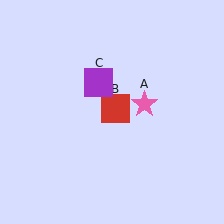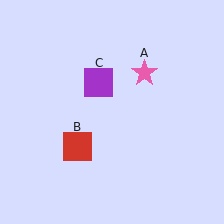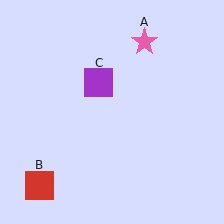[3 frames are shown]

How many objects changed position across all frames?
2 objects changed position: pink star (object A), red square (object B).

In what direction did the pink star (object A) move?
The pink star (object A) moved up.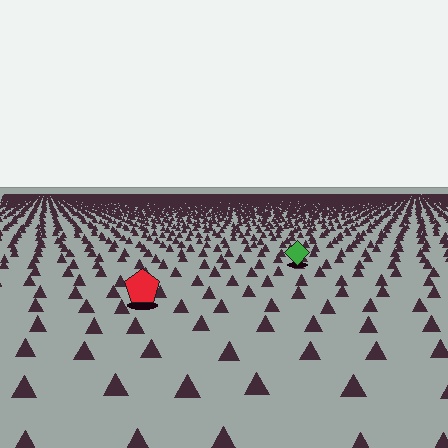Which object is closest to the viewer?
The red pentagon is closest. The texture marks near it are larger and more spread out.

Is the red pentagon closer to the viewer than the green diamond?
Yes. The red pentagon is closer — you can tell from the texture gradient: the ground texture is coarser near it.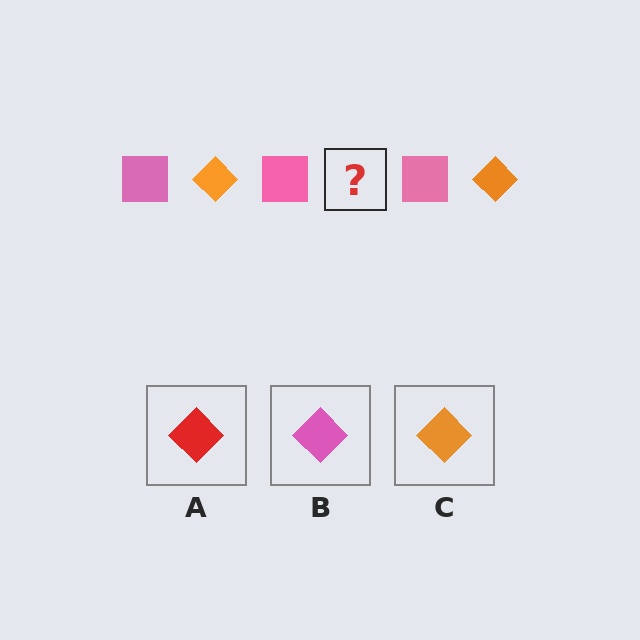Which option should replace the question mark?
Option C.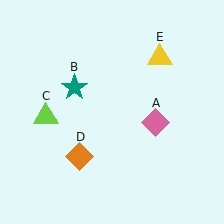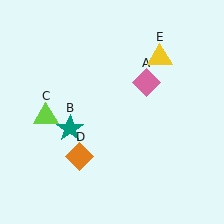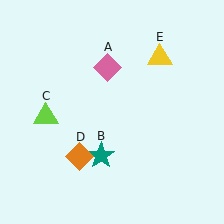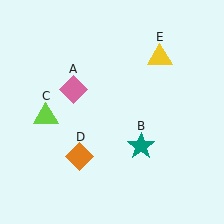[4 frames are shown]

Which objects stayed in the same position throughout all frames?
Lime triangle (object C) and orange diamond (object D) and yellow triangle (object E) remained stationary.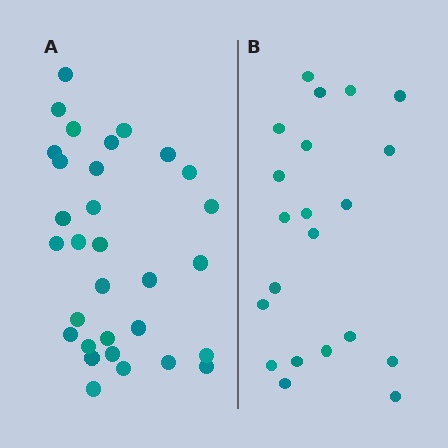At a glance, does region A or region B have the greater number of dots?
Region A (the left region) has more dots.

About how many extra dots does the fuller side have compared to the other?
Region A has roughly 10 or so more dots than region B.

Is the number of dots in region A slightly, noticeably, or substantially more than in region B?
Region A has substantially more. The ratio is roughly 1.5 to 1.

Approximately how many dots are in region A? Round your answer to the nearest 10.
About 30 dots. (The exact count is 31, which rounds to 30.)